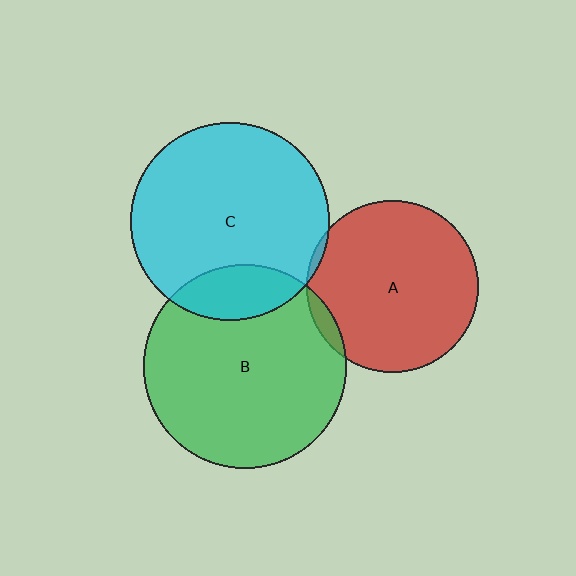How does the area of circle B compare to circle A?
Approximately 1.4 times.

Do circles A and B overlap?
Yes.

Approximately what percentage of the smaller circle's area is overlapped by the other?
Approximately 5%.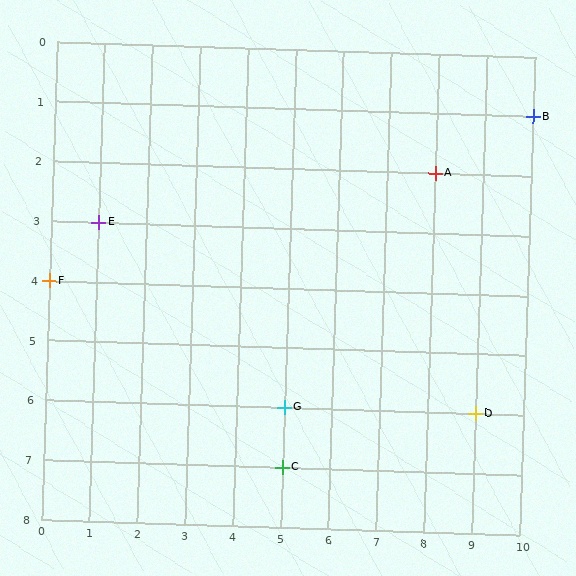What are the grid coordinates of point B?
Point B is at grid coordinates (10, 1).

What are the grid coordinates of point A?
Point A is at grid coordinates (8, 2).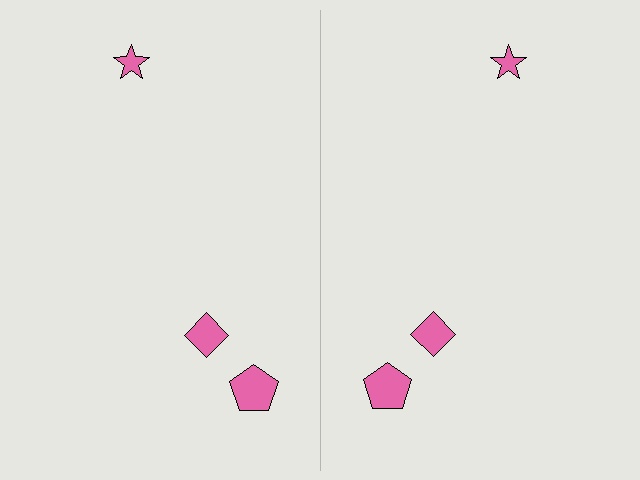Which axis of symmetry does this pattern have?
The pattern has a vertical axis of symmetry running through the center of the image.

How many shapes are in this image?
There are 6 shapes in this image.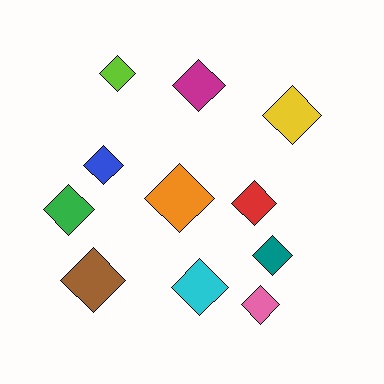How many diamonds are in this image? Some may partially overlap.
There are 11 diamonds.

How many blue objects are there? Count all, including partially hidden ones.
There is 1 blue object.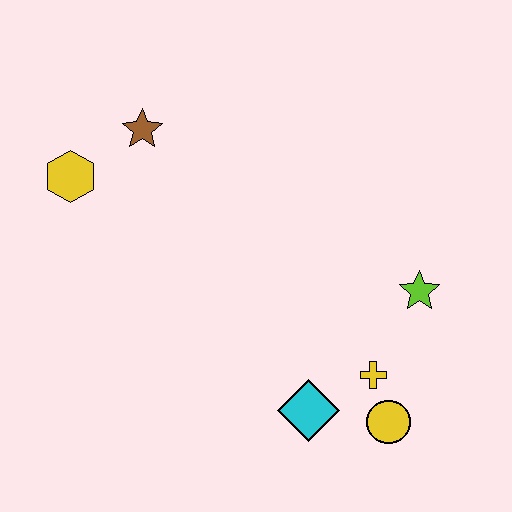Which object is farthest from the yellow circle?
The yellow hexagon is farthest from the yellow circle.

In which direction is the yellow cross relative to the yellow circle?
The yellow cross is above the yellow circle.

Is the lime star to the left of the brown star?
No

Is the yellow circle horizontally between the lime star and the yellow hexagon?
Yes